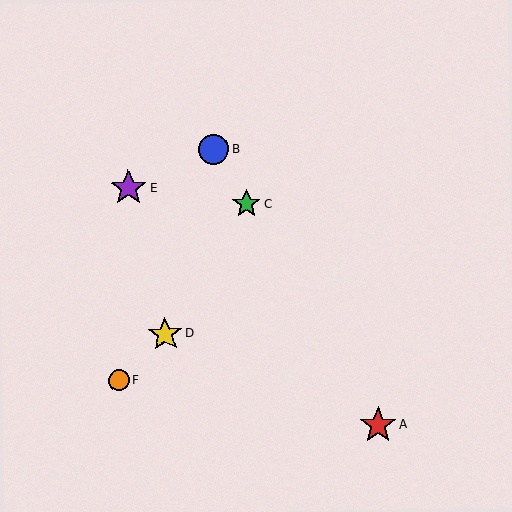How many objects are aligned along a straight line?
3 objects (A, B, C) are aligned along a straight line.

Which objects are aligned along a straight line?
Objects A, B, C are aligned along a straight line.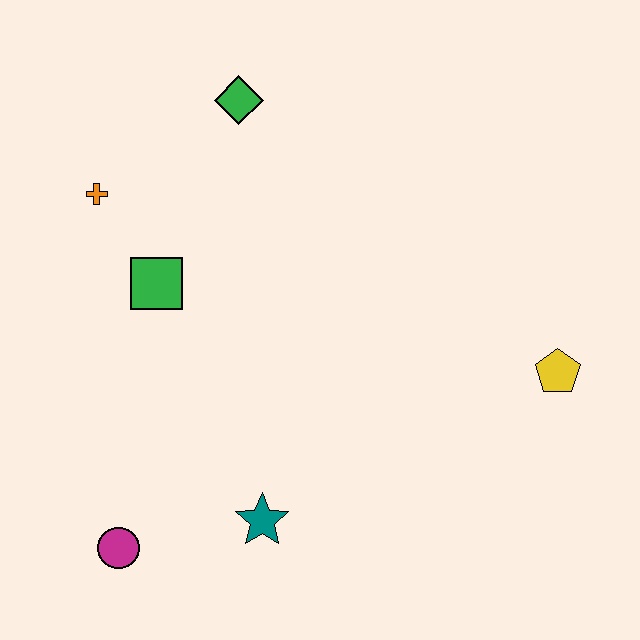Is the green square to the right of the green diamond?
No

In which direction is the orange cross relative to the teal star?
The orange cross is above the teal star.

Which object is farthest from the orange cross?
The yellow pentagon is farthest from the orange cross.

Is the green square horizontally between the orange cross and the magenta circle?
No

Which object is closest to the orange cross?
The green square is closest to the orange cross.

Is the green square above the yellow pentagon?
Yes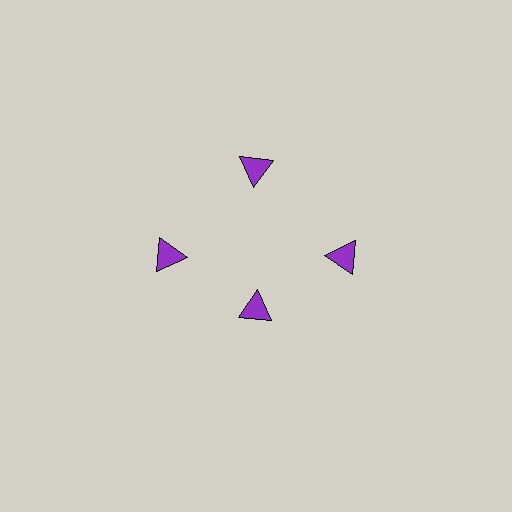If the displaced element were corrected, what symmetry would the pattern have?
It would have 4-fold rotational symmetry — the pattern would map onto itself every 90 degrees.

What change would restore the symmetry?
The symmetry would be restored by moving it outward, back onto the ring so that all 4 triangles sit at equal angles and equal distance from the center.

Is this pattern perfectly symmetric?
No. The 4 purple triangles are arranged in a ring, but one element near the 6 o'clock position is pulled inward toward the center, breaking the 4-fold rotational symmetry.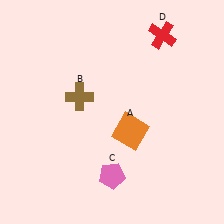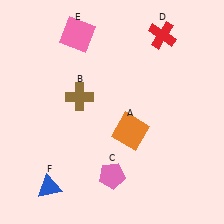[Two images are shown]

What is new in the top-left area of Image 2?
A pink square (E) was added in the top-left area of Image 2.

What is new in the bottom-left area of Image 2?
A blue triangle (F) was added in the bottom-left area of Image 2.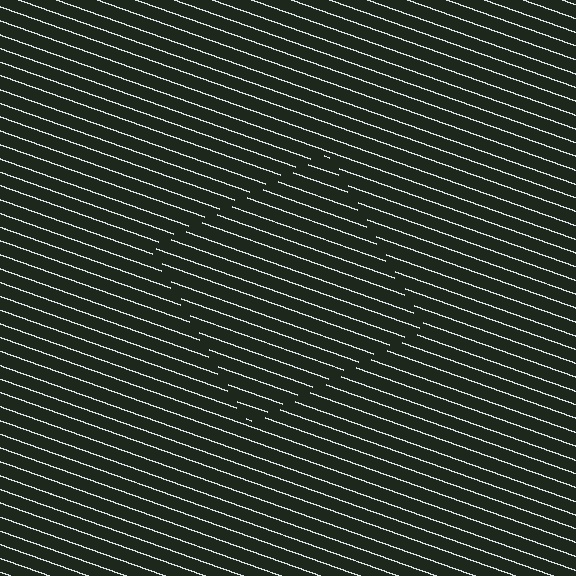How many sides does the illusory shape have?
4 sides — the line-ends trace a square.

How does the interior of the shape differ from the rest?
The interior of the shape contains the same grating, shifted by half a period — the contour is defined by the phase discontinuity where line-ends from the inner and outer gratings abut.